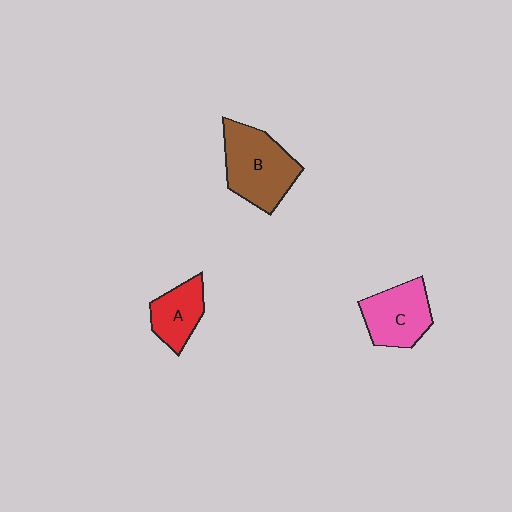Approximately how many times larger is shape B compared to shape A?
Approximately 1.7 times.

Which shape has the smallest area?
Shape A (red).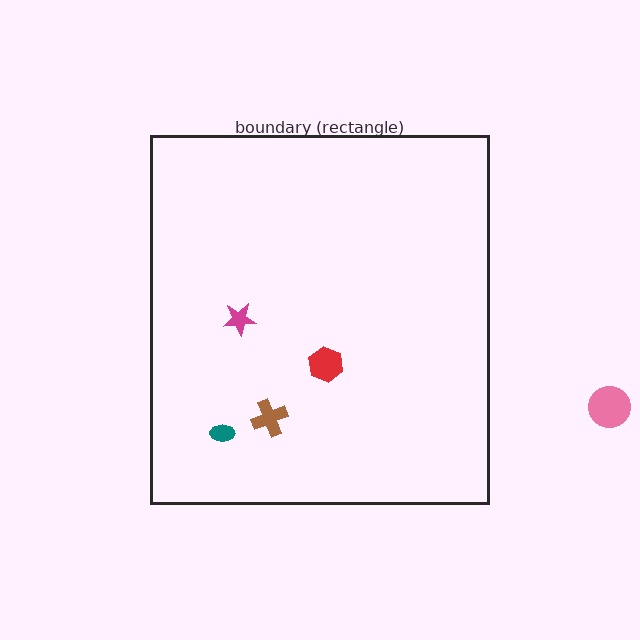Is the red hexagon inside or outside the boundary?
Inside.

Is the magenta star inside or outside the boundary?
Inside.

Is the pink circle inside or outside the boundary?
Outside.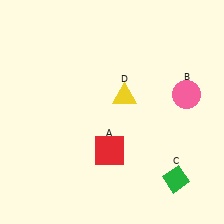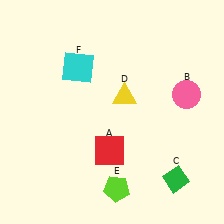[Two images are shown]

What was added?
A lime pentagon (E), a cyan square (F) were added in Image 2.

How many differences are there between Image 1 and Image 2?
There are 2 differences between the two images.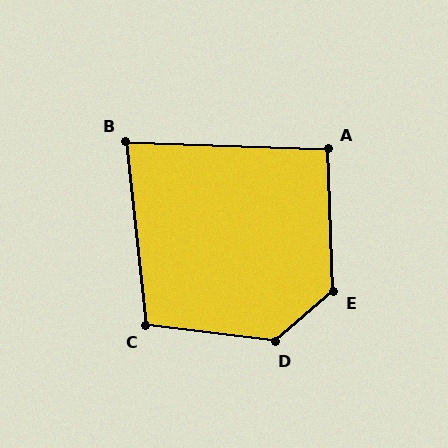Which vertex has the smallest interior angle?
B, at approximately 82 degrees.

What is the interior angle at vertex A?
Approximately 94 degrees (approximately right).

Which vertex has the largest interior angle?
D, at approximately 132 degrees.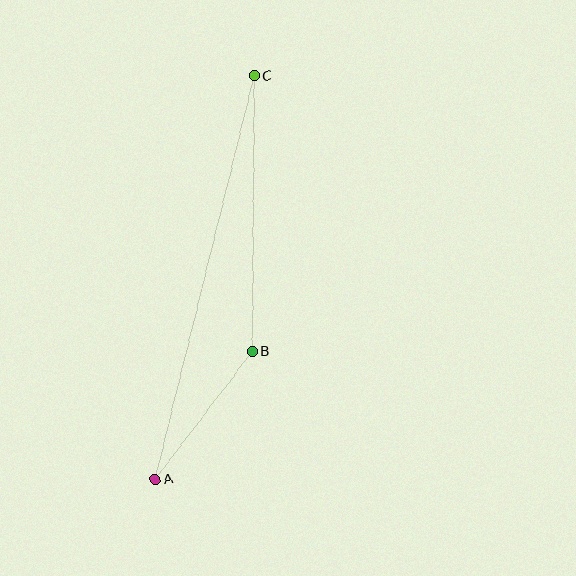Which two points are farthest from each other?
Points A and C are farthest from each other.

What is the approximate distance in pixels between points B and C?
The distance between B and C is approximately 276 pixels.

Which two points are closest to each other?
Points A and B are closest to each other.